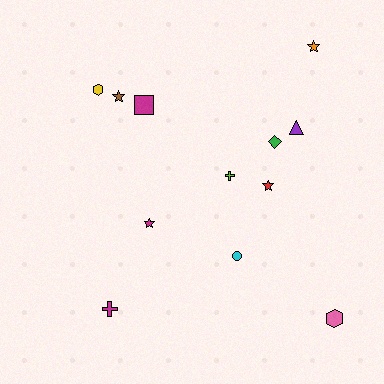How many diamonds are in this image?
There is 1 diamond.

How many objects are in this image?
There are 12 objects.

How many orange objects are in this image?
There is 1 orange object.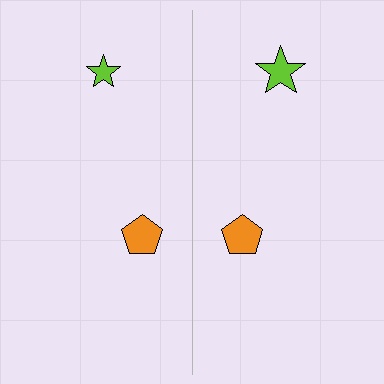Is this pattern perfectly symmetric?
No, the pattern is not perfectly symmetric. The lime star on the right side has a different size than its mirror counterpart.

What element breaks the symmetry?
The lime star on the right side has a different size than its mirror counterpart.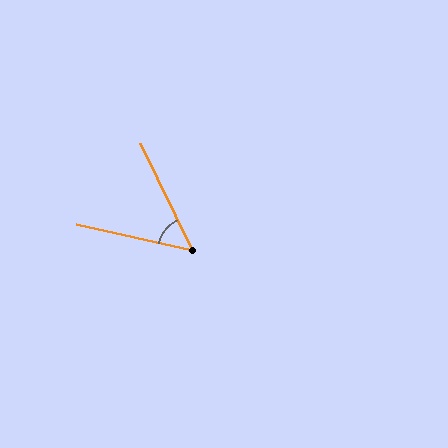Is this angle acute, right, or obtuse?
It is acute.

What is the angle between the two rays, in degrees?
Approximately 51 degrees.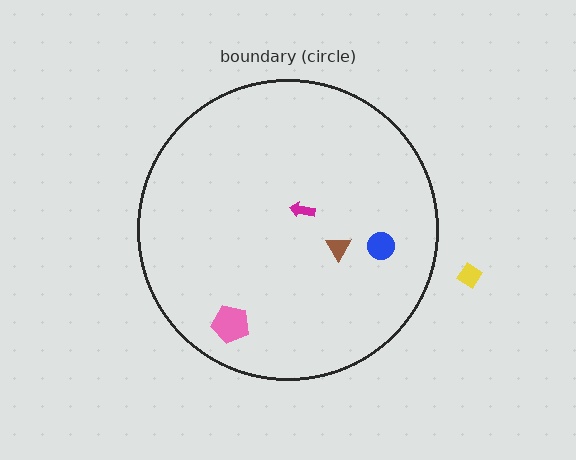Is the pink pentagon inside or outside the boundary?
Inside.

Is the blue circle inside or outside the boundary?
Inside.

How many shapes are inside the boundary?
4 inside, 1 outside.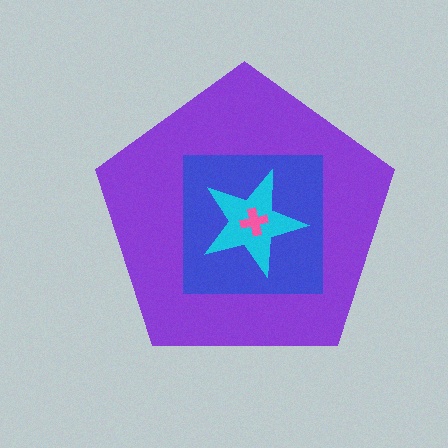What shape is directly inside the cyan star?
The pink cross.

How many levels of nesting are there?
4.